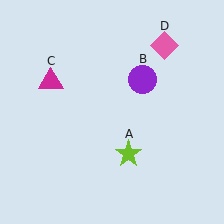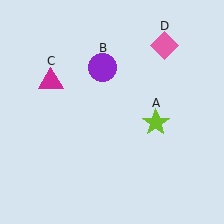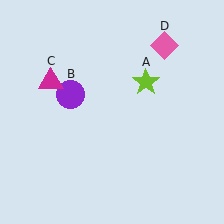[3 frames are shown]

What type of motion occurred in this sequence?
The lime star (object A), purple circle (object B) rotated counterclockwise around the center of the scene.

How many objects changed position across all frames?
2 objects changed position: lime star (object A), purple circle (object B).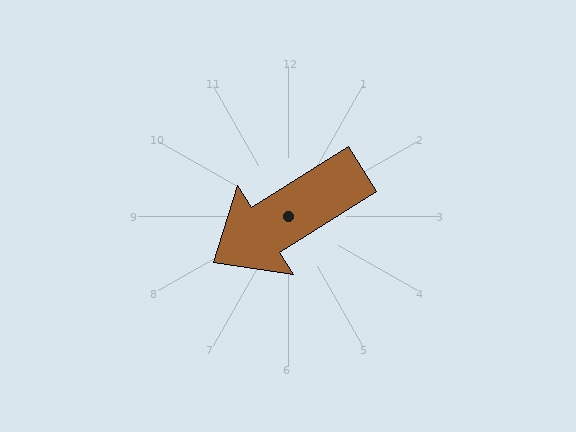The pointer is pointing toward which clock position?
Roughly 8 o'clock.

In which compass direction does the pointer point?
Southwest.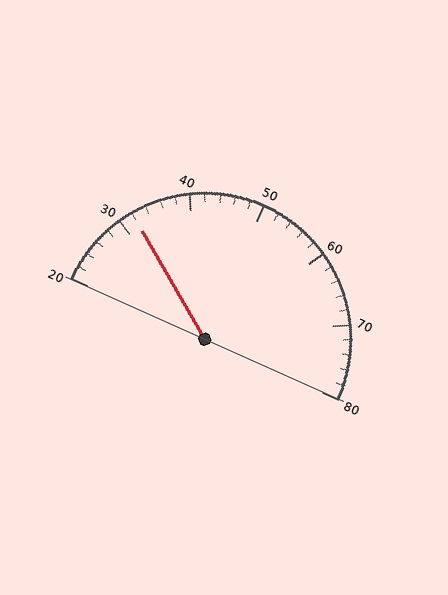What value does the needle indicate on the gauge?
The needle indicates approximately 32.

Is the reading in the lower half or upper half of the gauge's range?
The reading is in the lower half of the range (20 to 80).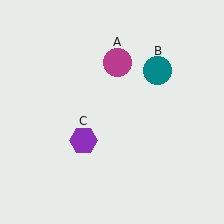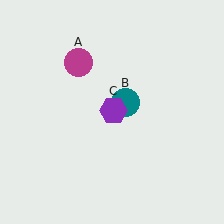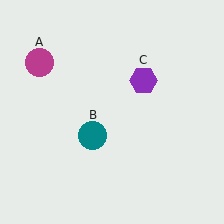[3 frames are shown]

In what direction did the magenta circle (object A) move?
The magenta circle (object A) moved left.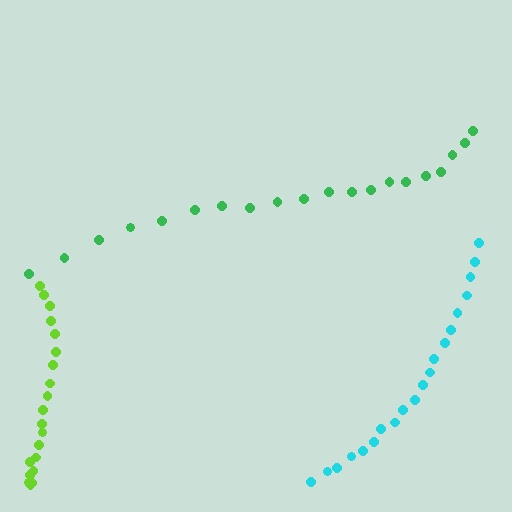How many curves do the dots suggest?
There are 3 distinct paths.